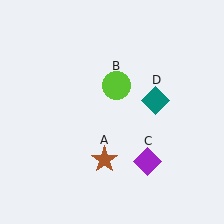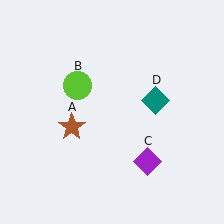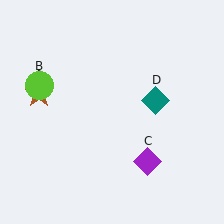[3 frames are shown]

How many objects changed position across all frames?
2 objects changed position: brown star (object A), lime circle (object B).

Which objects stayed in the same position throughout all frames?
Purple diamond (object C) and teal diamond (object D) remained stationary.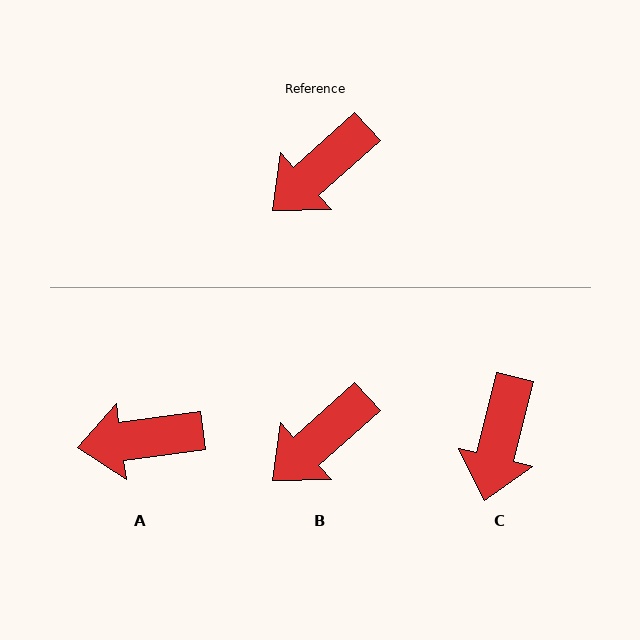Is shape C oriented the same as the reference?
No, it is off by about 34 degrees.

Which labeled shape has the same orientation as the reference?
B.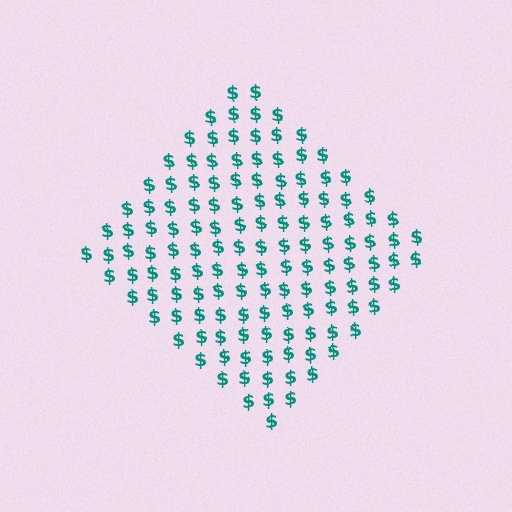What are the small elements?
The small elements are dollar signs.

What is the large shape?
The large shape is a diamond.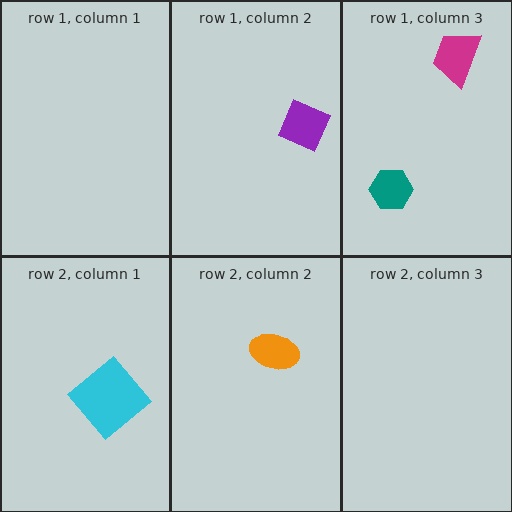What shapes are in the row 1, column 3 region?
The teal hexagon, the magenta trapezoid.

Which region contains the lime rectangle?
The row 2, column 1 region.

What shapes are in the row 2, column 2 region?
The orange ellipse.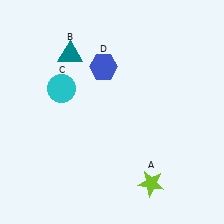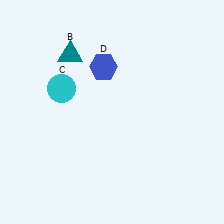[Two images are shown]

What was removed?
The lime star (A) was removed in Image 2.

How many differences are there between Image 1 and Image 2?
There is 1 difference between the two images.